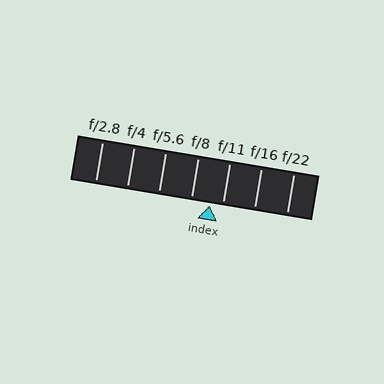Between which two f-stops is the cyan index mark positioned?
The index mark is between f/8 and f/11.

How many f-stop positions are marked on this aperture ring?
There are 7 f-stop positions marked.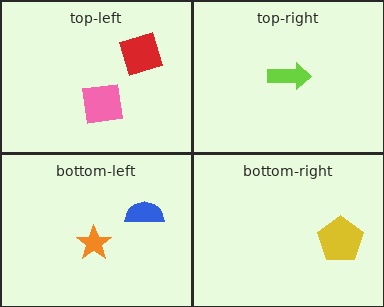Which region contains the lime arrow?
The top-right region.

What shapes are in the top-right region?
The lime arrow.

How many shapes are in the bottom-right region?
1.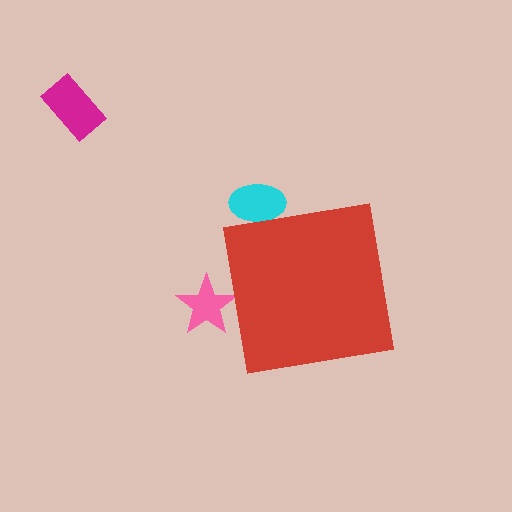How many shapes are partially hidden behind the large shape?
2 shapes are partially hidden.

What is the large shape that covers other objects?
A red square.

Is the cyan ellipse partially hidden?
Yes, the cyan ellipse is partially hidden behind the red square.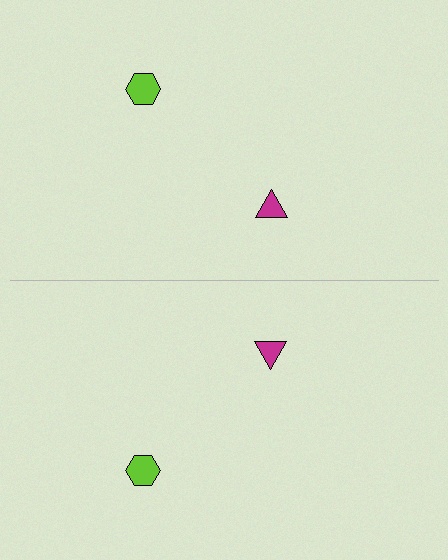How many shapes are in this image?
There are 4 shapes in this image.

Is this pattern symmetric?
Yes, this pattern has bilateral (reflection) symmetry.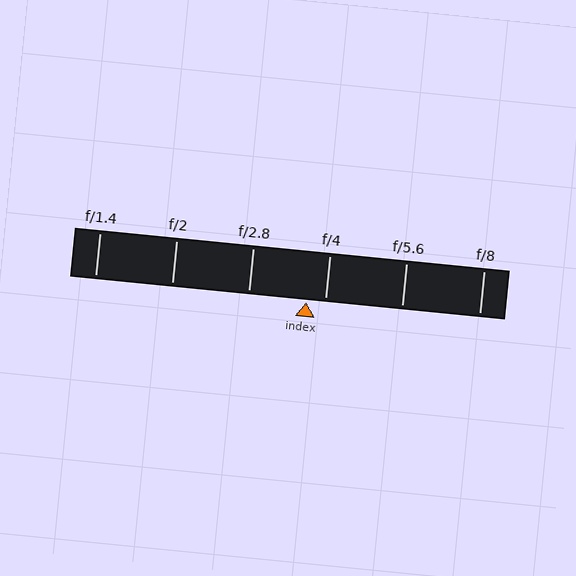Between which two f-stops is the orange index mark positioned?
The index mark is between f/2.8 and f/4.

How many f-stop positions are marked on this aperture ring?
There are 6 f-stop positions marked.